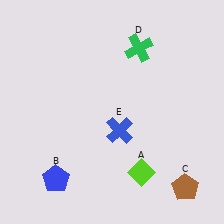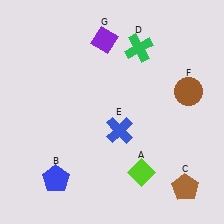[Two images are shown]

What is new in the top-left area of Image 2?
A purple diamond (G) was added in the top-left area of Image 2.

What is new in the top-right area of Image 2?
A brown circle (F) was added in the top-right area of Image 2.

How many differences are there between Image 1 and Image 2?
There are 2 differences between the two images.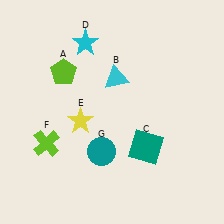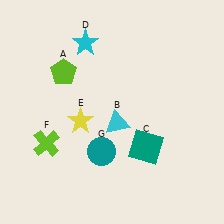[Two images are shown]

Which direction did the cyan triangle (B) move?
The cyan triangle (B) moved down.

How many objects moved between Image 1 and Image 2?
1 object moved between the two images.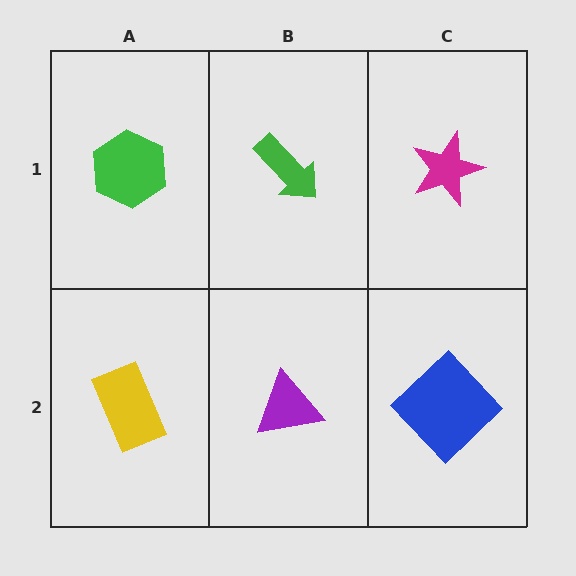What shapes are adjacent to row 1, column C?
A blue diamond (row 2, column C), a green arrow (row 1, column B).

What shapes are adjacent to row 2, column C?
A magenta star (row 1, column C), a purple triangle (row 2, column B).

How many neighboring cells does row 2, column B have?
3.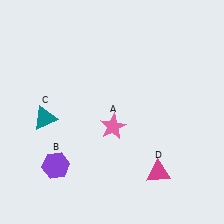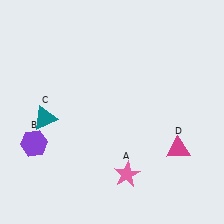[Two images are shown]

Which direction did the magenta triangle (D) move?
The magenta triangle (D) moved up.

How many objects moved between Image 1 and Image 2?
3 objects moved between the two images.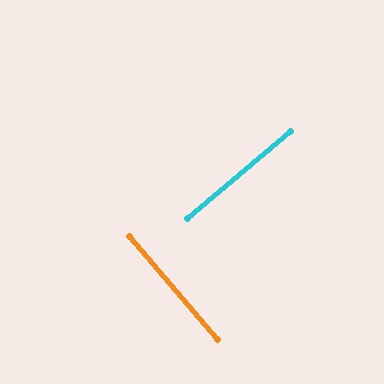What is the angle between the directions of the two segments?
Approximately 89 degrees.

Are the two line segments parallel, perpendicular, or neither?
Perpendicular — they meet at approximately 89°.